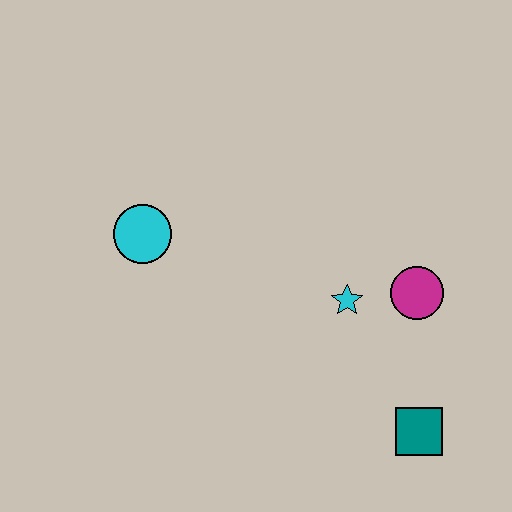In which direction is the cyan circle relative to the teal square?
The cyan circle is to the left of the teal square.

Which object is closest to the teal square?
The magenta circle is closest to the teal square.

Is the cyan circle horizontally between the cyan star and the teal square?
No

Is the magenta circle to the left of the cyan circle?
No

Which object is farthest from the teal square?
The cyan circle is farthest from the teal square.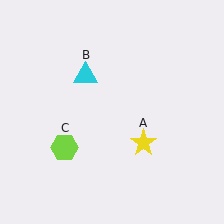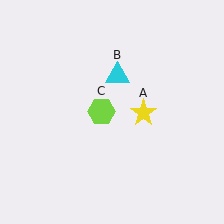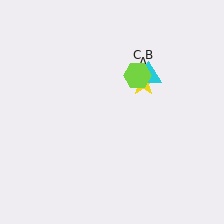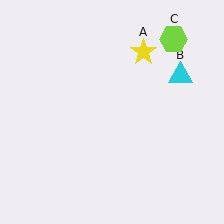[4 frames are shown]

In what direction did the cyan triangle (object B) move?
The cyan triangle (object B) moved right.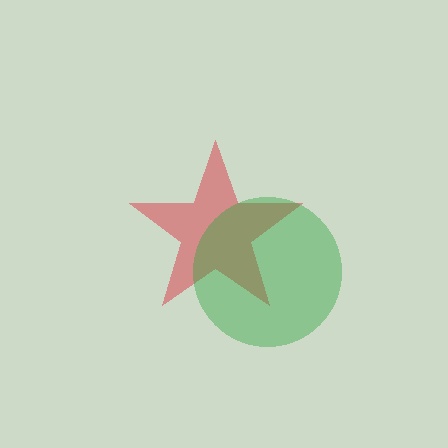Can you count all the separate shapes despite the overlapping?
Yes, there are 2 separate shapes.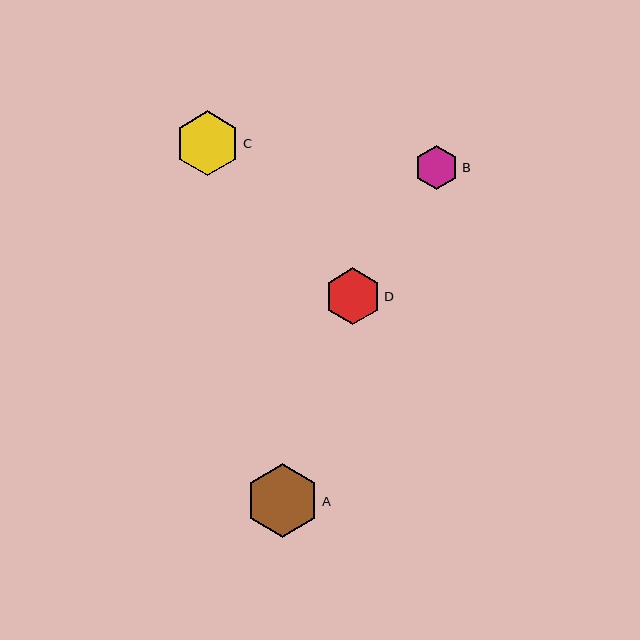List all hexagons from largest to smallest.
From largest to smallest: A, C, D, B.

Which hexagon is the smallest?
Hexagon B is the smallest with a size of approximately 44 pixels.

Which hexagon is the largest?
Hexagon A is the largest with a size of approximately 74 pixels.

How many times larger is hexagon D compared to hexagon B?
Hexagon D is approximately 1.3 times the size of hexagon B.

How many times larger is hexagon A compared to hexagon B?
Hexagon A is approximately 1.7 times the size of hexagon B.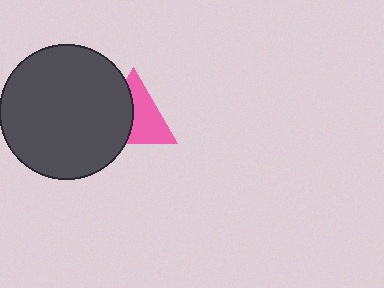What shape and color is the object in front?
The object in front is a dark gray circle.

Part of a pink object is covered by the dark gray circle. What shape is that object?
It is a triangle.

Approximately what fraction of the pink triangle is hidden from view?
Roughly 45% of the pink triangle is hidden behind the dark gray circle.